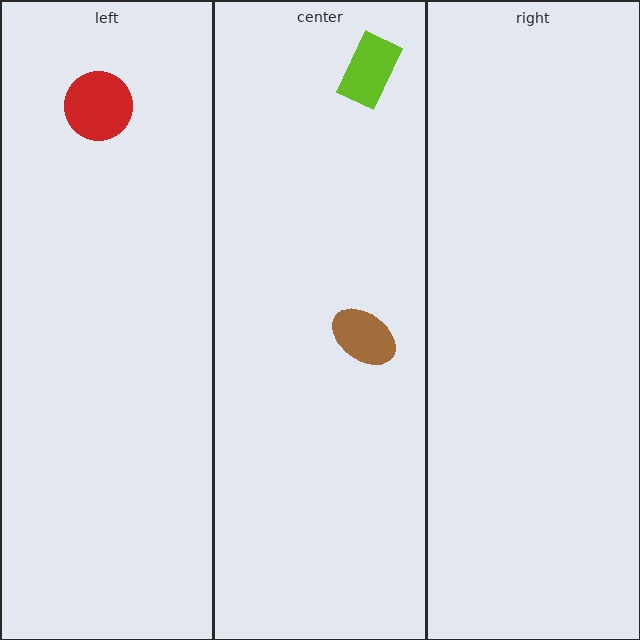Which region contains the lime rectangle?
The center region.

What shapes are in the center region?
The brown ellipse, the lime rectangle.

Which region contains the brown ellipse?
The center region.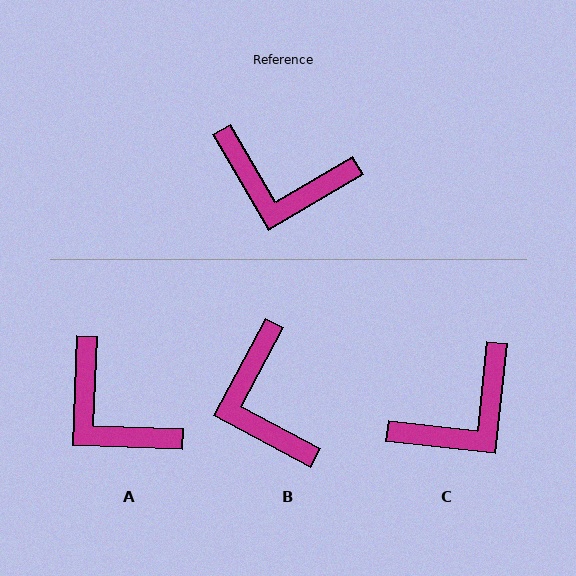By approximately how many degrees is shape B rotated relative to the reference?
Approximately 58 degrees clockwise.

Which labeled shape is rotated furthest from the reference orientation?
B, about 58 degrees away.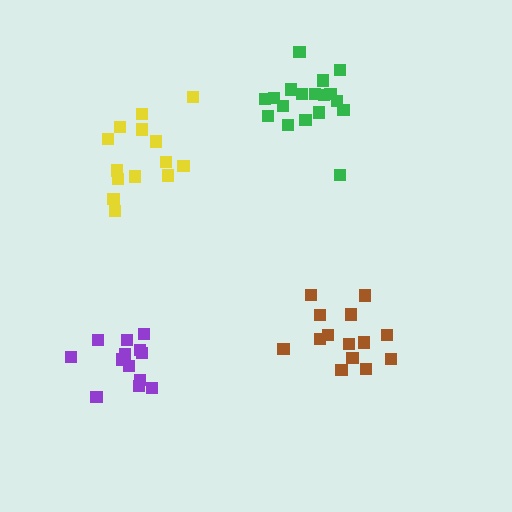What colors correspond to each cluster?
The clusters are colored: yellow, purple, green, brown.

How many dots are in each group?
Group 1: 14 dots, Group 2: 13 dots, Group 3: 18 dots, Group 4: 14 dots (59 total).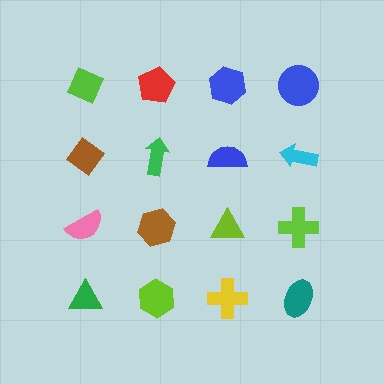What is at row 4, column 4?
A teal ellipse.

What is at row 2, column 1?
A brown diamond.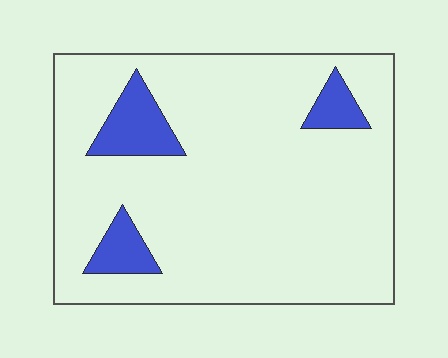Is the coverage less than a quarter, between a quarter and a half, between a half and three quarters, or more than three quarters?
Less than a quarter.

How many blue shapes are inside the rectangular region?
3.